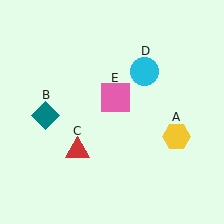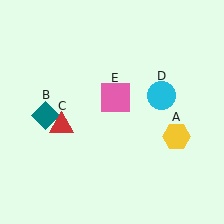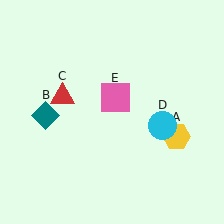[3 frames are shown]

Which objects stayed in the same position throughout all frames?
Yellow hexagon (object A) and teal diamond (object B) and pink square (object E) remained stationary.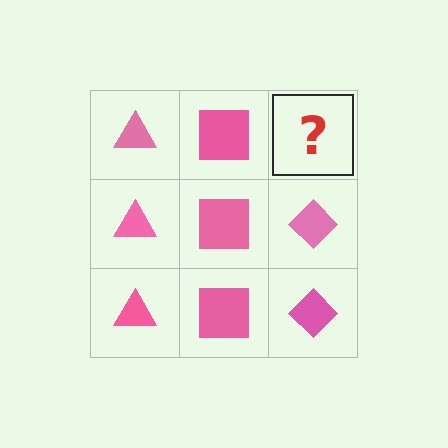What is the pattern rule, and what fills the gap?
The rule is that each column has a consistent shape. The gap should be filled with a pink diamond.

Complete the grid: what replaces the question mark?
The question mark should be replaced with a pink diamond.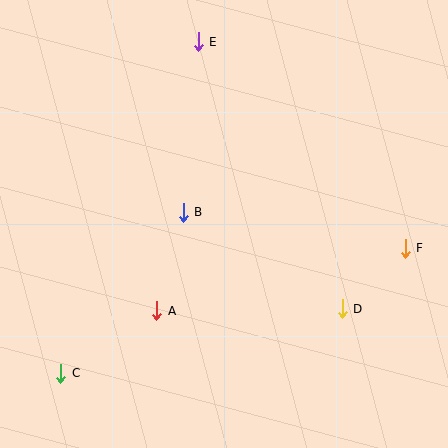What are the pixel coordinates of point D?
Point D is at (342, 309).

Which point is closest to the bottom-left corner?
Point C is closest to the bottom-left corner.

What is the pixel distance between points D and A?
The distance between D and A is 185 pixels.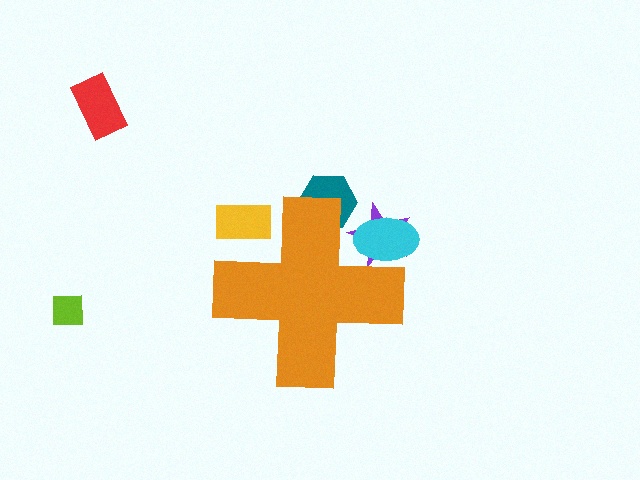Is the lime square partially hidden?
No, the lime square is fully visible.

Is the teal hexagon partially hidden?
Yes, the teal hexagon is partially hidden behind the orange cross.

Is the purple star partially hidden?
Yes, the purple star is partially hidden behind the orange cross.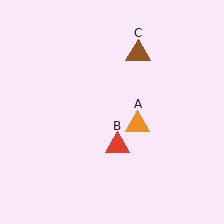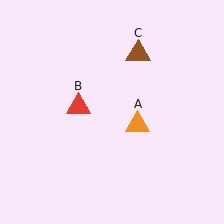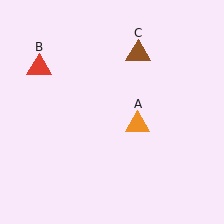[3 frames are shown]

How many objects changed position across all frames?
1 object changed position: red triangle (object B).